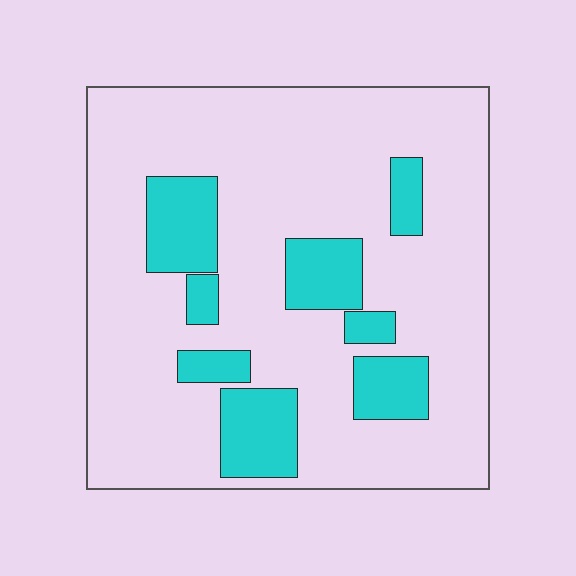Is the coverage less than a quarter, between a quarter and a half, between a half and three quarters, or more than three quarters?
Less than a quarter.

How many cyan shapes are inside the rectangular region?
8.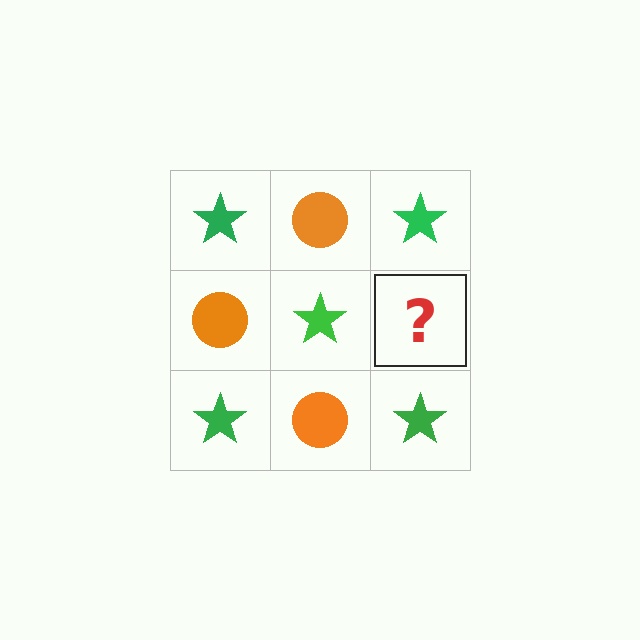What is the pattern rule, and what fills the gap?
The rule is that it alternates green star and orange circle in a checkerboard pattern. The gap should be filled with an orange circle.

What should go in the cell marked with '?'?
The missing cell should contain an orange circle.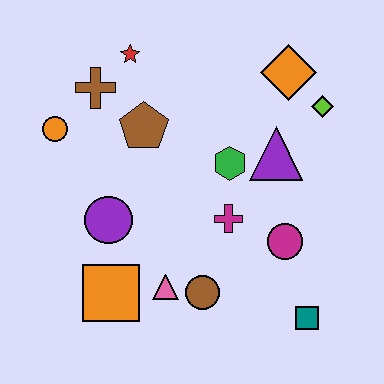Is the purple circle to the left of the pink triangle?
Yes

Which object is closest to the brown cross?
The red star is closest to the brown cross.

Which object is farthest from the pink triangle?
The orange diamond is farthest from the pink triangle.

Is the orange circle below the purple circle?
No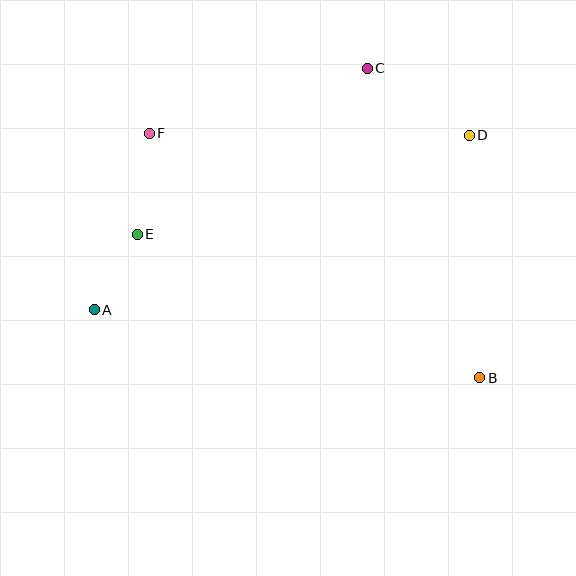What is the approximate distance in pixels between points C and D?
The distance between C and D is approximately 122 pixels.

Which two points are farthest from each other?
Points A and D are farthest from each other.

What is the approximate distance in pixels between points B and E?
The distance between B and E is approximately 371 pixels.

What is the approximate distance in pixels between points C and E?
The distance between C and E is approximately 284 pixels.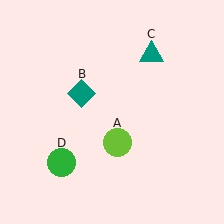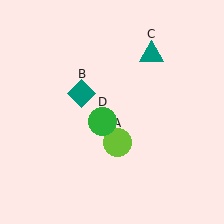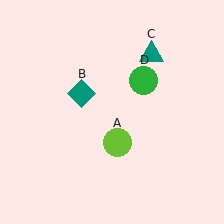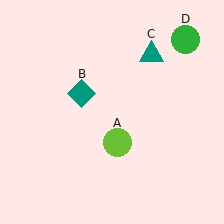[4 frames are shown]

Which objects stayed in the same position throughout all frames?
Lime circle (object A) and teal diamond (object B) and teal triangle (object C) remained stationary.